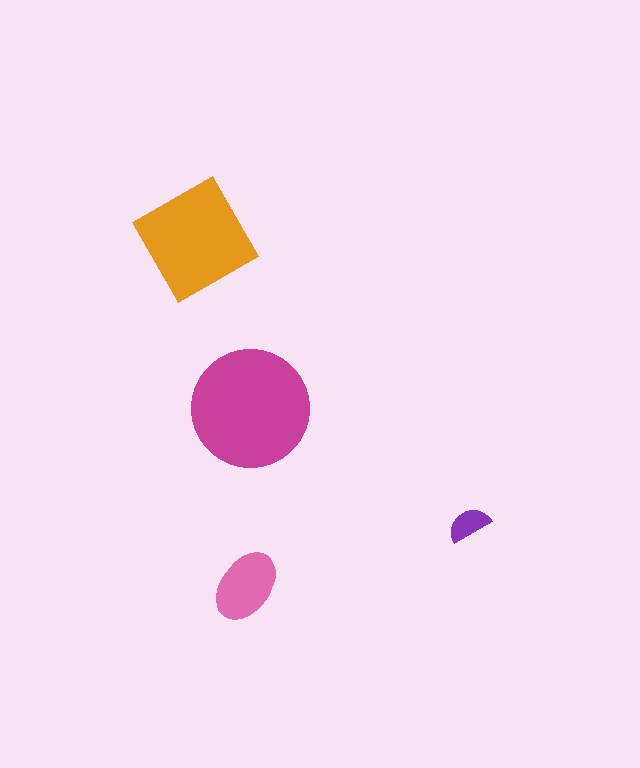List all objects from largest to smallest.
The magenta circle, the orange diamond, the pink ellipse, the purple semicircle.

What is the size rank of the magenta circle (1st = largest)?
1st.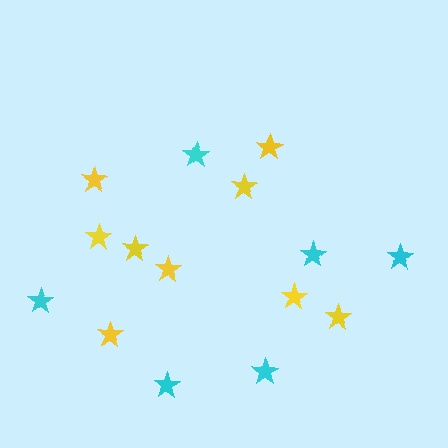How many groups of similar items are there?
There are 2 groups: one group of cyan stars (6) and one group of yellow stars (9).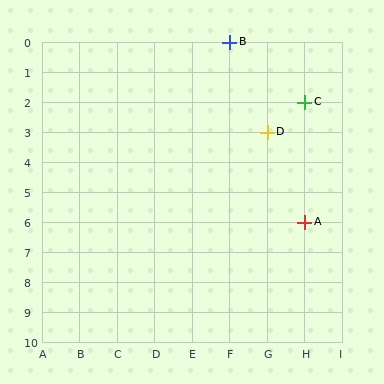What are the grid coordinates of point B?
Point B is at grid coordinates (F, 0).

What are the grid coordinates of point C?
Point C is at grid coordinates (H, 2).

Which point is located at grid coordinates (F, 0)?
Point B is at (F, 0).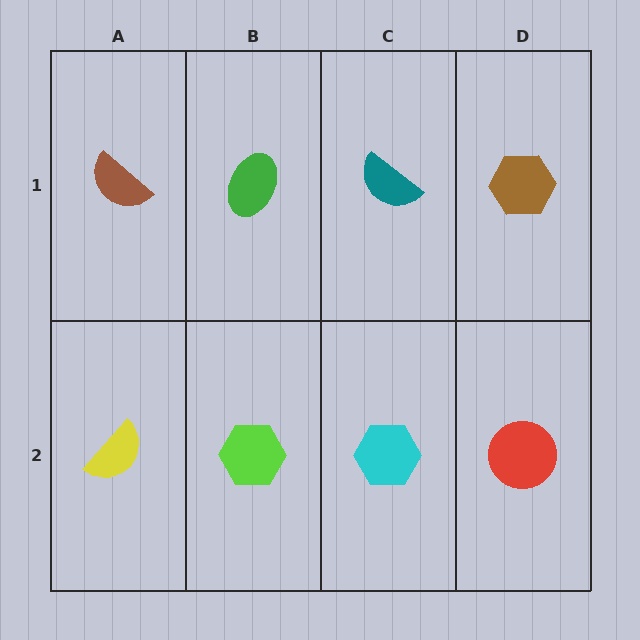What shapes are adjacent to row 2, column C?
A teal semicircle (row 1, column C), a lime hexagon (row 2, column B), a red circle (row 2, column D).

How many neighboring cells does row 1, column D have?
2.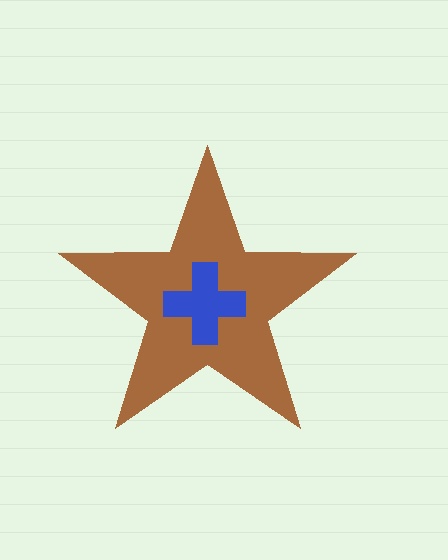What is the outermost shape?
The brown star.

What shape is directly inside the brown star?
The blue cross.